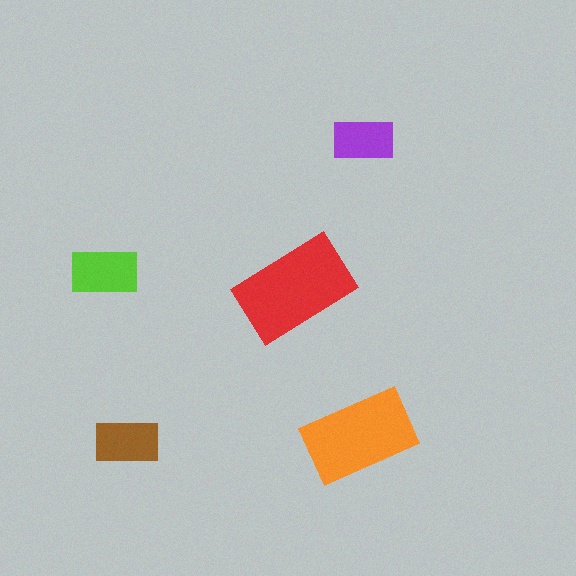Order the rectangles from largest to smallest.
the red one, the orange one, the lime one, the brown one, the purple one.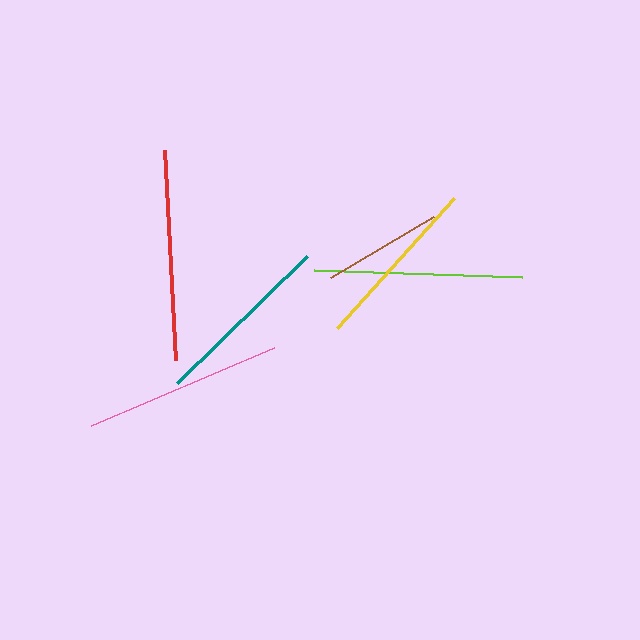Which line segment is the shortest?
The brown line is the shortest at approximately 120 pixels.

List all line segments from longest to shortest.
From longest to shortest: red, lime, pink, teal, yellow, brown.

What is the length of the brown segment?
The brown segment is approximately 120 pixels long.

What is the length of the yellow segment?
The yellow segment is approximately 174 pixels long.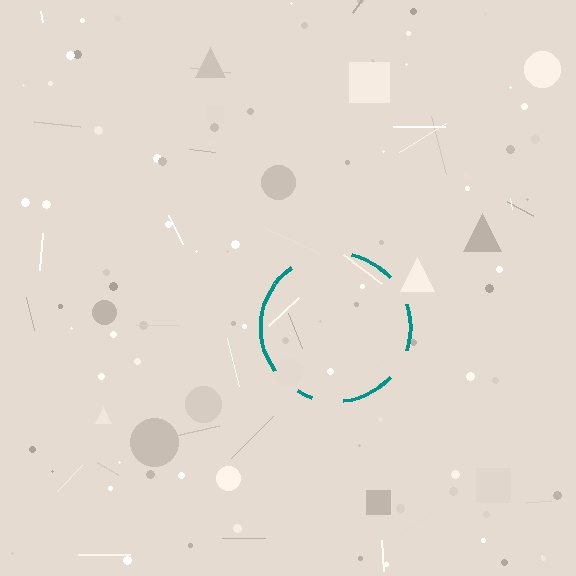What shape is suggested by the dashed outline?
The dashed outline suggests a circle.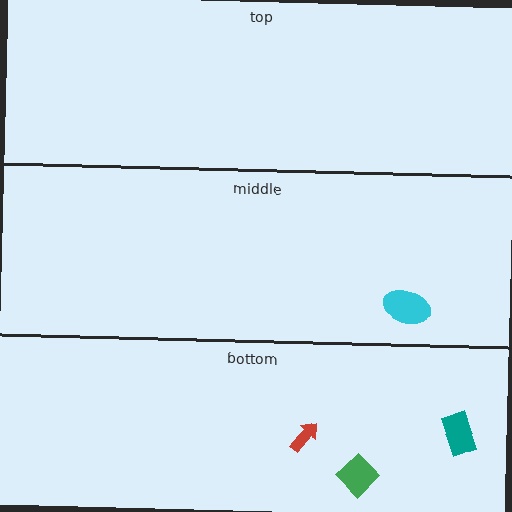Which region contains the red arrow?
The bottom region.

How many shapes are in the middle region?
1.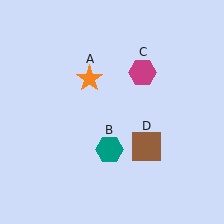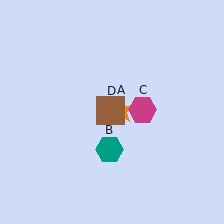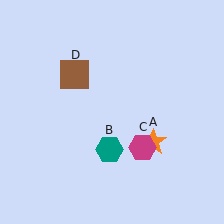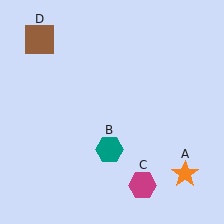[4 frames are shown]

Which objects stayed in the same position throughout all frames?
Teal hexagon (object B) remained stationary.